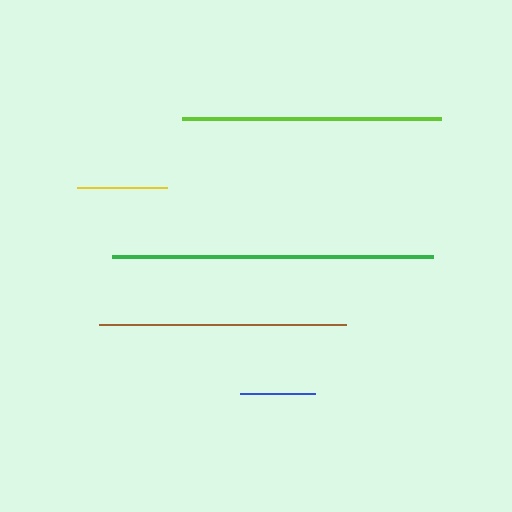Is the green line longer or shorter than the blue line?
The green line is longer than the blue line.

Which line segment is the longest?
The green line is the longest at approximately 320 pixels.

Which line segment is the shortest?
The blue line is the shortest at approximately 75 pixels.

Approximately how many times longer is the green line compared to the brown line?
The green line is approximately 1.3 times the length of the brown line.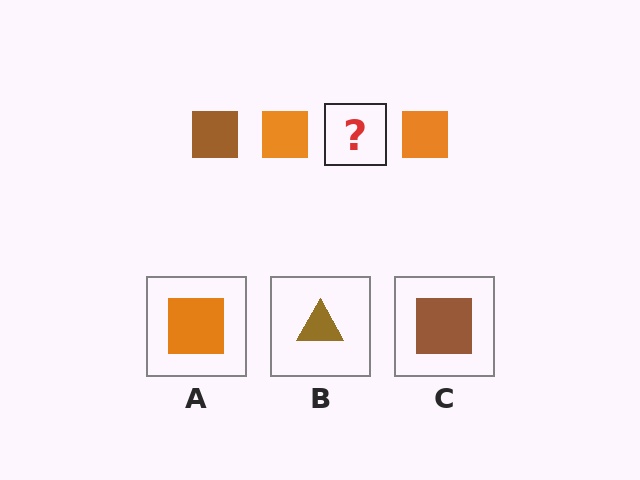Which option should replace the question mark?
Option C.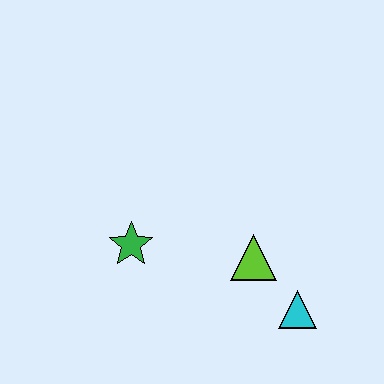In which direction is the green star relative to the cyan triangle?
The green star is to the left of the cyan triangle.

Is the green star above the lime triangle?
Yes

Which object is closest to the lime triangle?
The cyan triangle is closest to the lime triangle.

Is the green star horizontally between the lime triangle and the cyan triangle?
No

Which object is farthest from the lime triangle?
The green star is farthest from the lime triangle.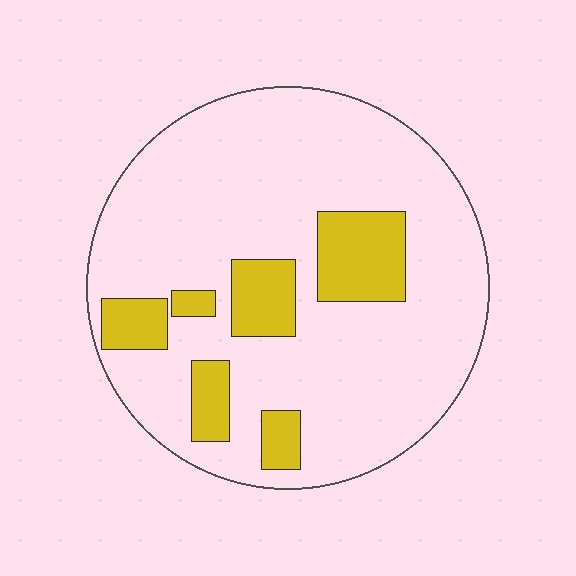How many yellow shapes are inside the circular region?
6.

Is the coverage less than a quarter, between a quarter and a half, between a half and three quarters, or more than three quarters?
Less than a quarter.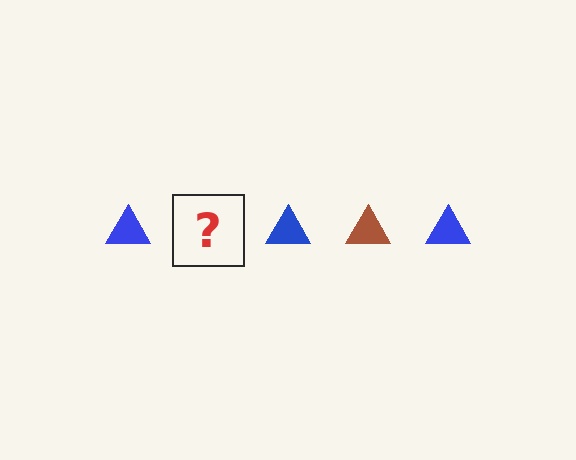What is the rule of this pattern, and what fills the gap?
The rule is that the pattern cycles through blue, brown triangles. The gap should be filled with a brown triangle.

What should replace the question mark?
The question mark should be replaced with a brown triangle.